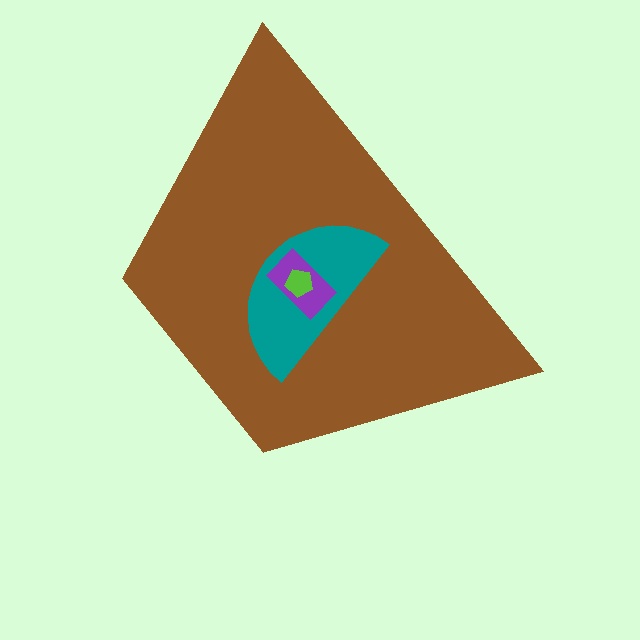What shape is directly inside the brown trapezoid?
The teal semicircle.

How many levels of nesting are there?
4.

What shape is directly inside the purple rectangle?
The lime pentagon.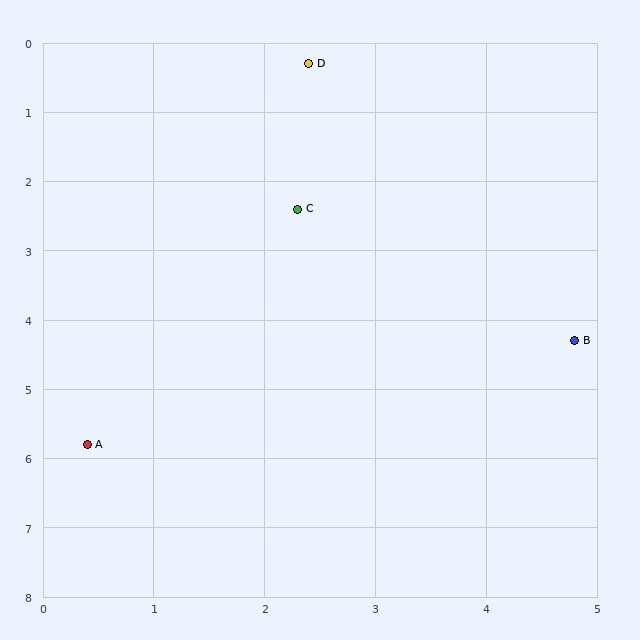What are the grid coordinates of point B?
Point B is at approximately (4.8, 4.3).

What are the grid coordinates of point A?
Point A is at approximately (0.4, 5.8).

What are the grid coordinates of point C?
Point C is at approximately (2.3, 2.4).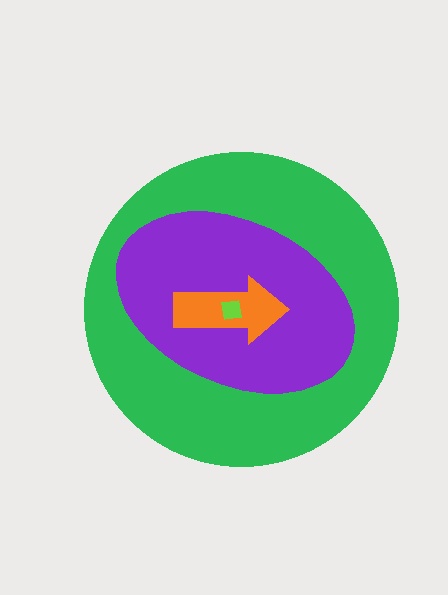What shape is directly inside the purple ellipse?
The orange arrow.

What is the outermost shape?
The green circle.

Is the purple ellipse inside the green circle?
Yes.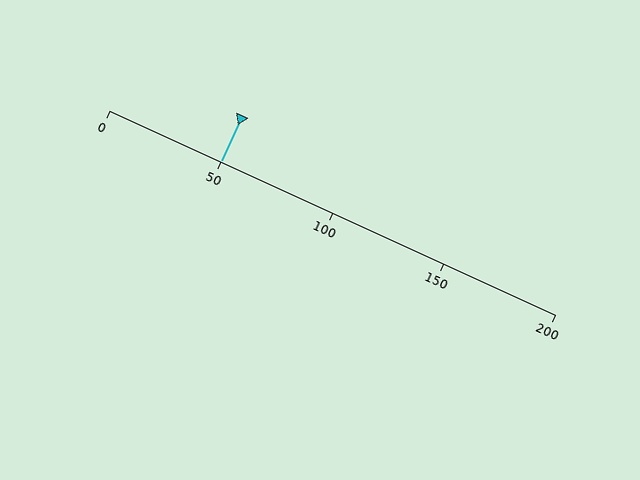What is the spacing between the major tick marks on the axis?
The major ticks are spaced 50 apart.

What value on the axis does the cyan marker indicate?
The marker indicates approximately 50.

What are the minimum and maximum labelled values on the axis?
The axis runs from 0 to 200.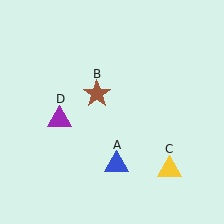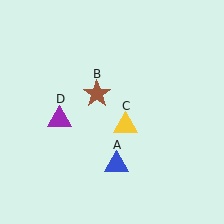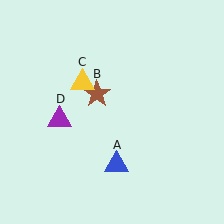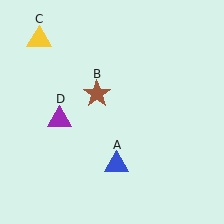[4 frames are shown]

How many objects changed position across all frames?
1 object changed position: yellow triangle (object C).